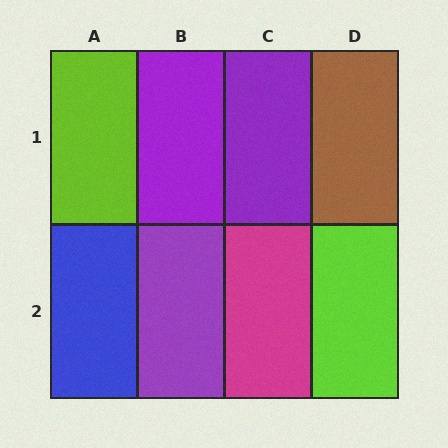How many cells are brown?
1 cell is brown.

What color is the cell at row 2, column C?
Magenta.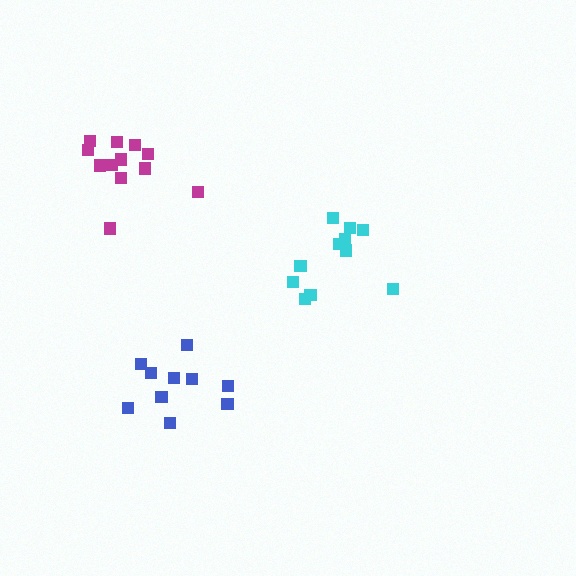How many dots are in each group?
Group 1: 11 dots, Group 2: 10 dots, Group 3: 12 dots (33 total).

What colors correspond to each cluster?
The clusters are colored: cyan, blue, magenta.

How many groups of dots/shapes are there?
There are 3 groups.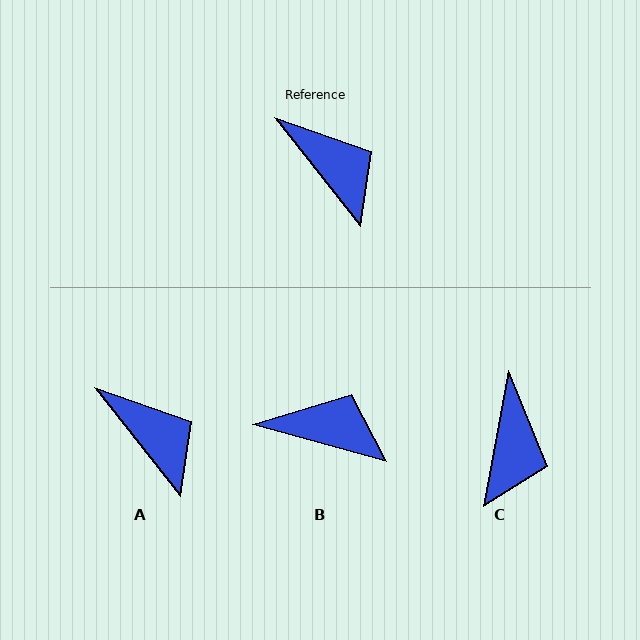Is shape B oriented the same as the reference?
No, it is off by about 37 degrees.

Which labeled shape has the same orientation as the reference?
A.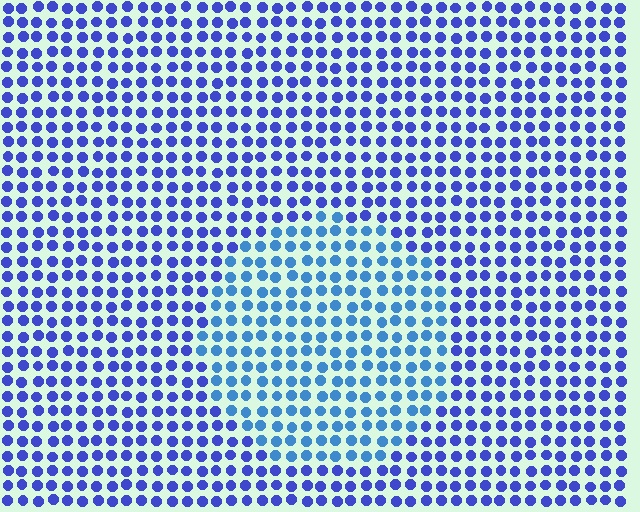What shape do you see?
I see a circle.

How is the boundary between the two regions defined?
The boundary is defined purely by a slight shift in hue (about 28 degrees). Spacing, size, and orientation are identical on both sides.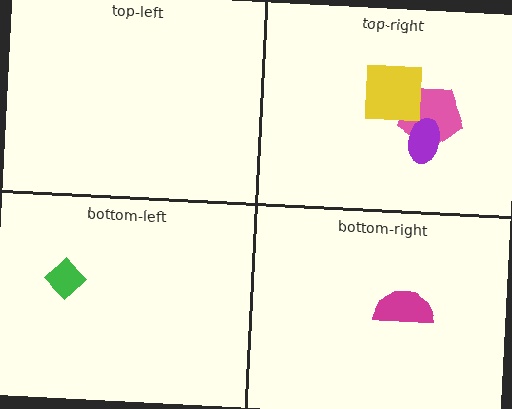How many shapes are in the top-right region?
3.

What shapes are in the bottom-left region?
The green diamond.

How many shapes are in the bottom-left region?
1.